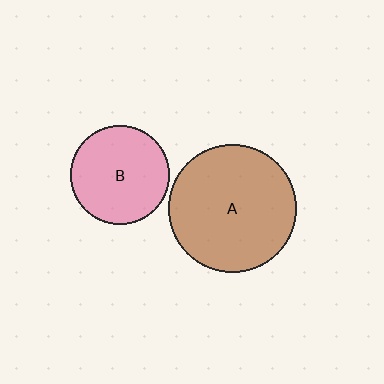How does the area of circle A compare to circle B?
Approximately 1.7 times.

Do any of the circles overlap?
No, none of the circles overlap.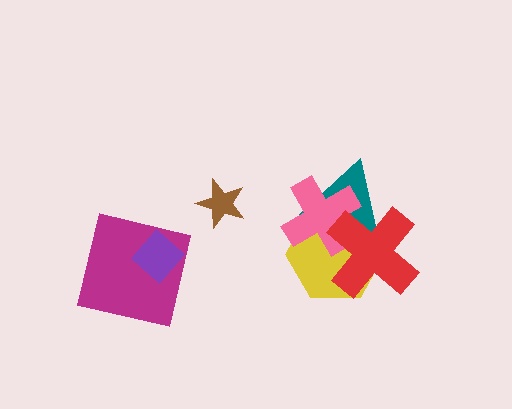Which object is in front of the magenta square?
The purple diamond is in front of the magenta square.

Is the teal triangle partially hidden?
Yes, it is partially covered by another shape.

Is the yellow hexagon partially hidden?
Yes, it is partially covered by another shape.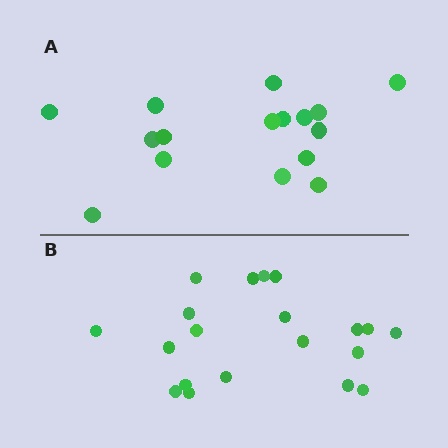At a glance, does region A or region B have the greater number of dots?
Region B (the bottom region) has more dots.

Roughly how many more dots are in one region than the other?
Region B has about 4 more dots than region A.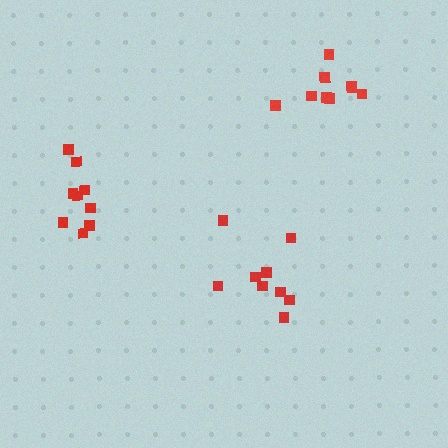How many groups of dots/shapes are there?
There are 3 groups.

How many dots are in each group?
Group 1: 9 dots, Group 2: 9 dots, Group 3: 9 dots (27 total).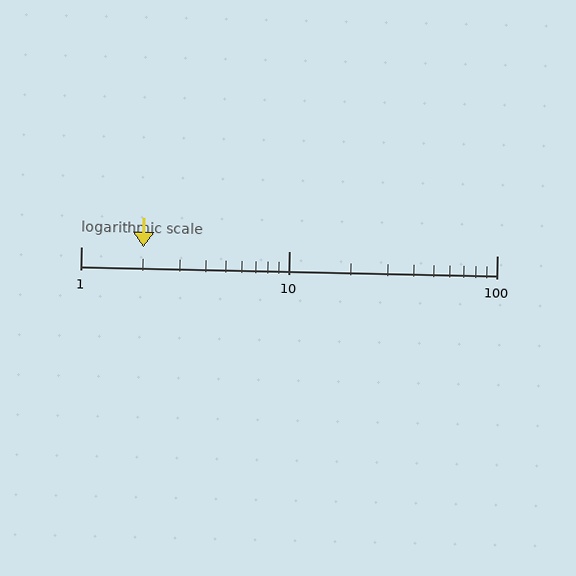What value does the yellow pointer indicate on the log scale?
The pointer indicates approximately 2.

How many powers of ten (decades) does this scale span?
The scale spans 2 decades, from 1 to 100.